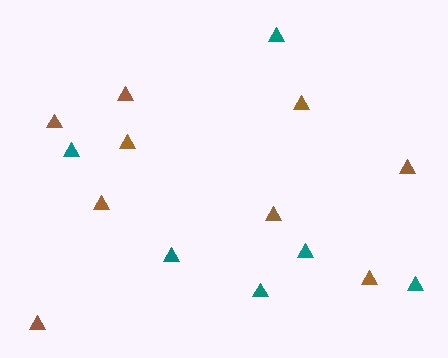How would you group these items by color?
There are 2 groups: one group of brown triangles (9) and one group of teal triangles (6).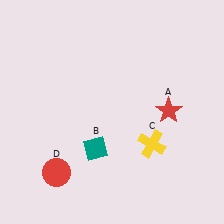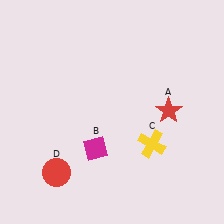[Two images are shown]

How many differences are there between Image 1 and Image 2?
There is 1 difference between the two images.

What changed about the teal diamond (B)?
In Image 1, B is teal. In Image 2, it changed to magenta.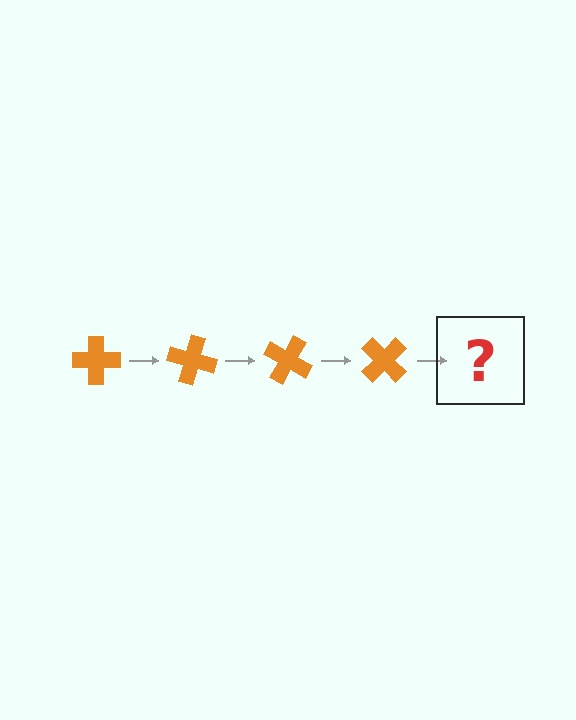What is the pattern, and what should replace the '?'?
The pattern is that the cross rotates 15 degrees each step. The '?' should be an orange cross rotated 60 degrees.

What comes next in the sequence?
The next element should be an orange cross rotated 60 degrees.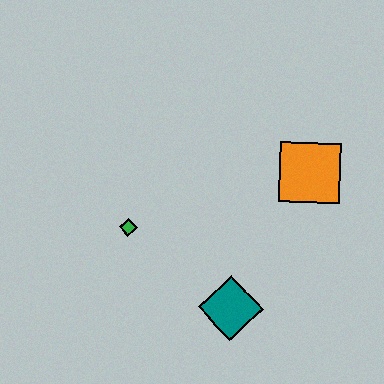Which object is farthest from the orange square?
The green diamond is farthest from the orange square.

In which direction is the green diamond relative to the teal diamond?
The green diamond is to the left of the teal diamond.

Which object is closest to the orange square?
The teal diamond is closest to the orange square.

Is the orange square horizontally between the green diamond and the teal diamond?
No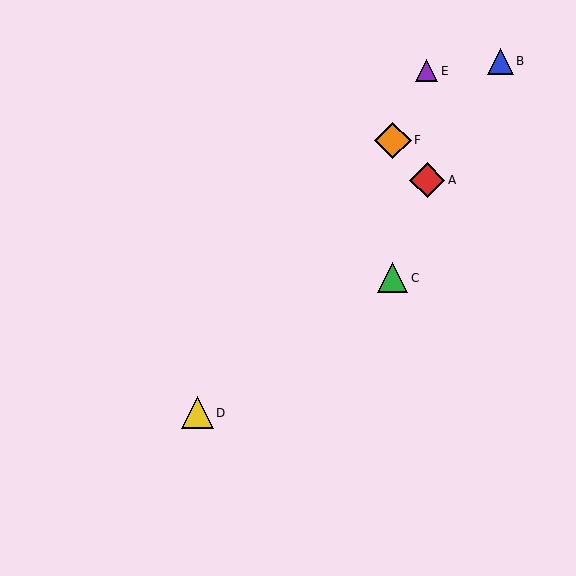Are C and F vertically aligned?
Yes, both are at x≈393.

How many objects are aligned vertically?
2 objects (C, F) are aligned vertically.